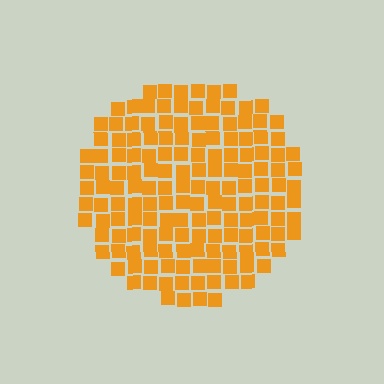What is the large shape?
The large shape is a circle.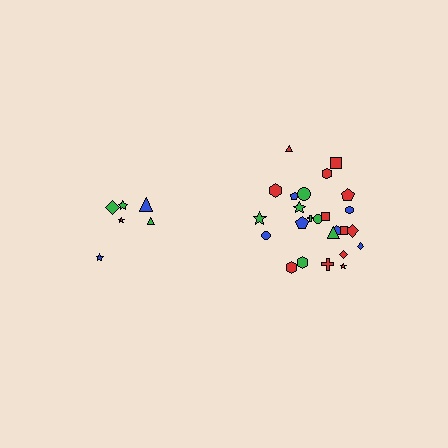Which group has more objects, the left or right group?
The right group.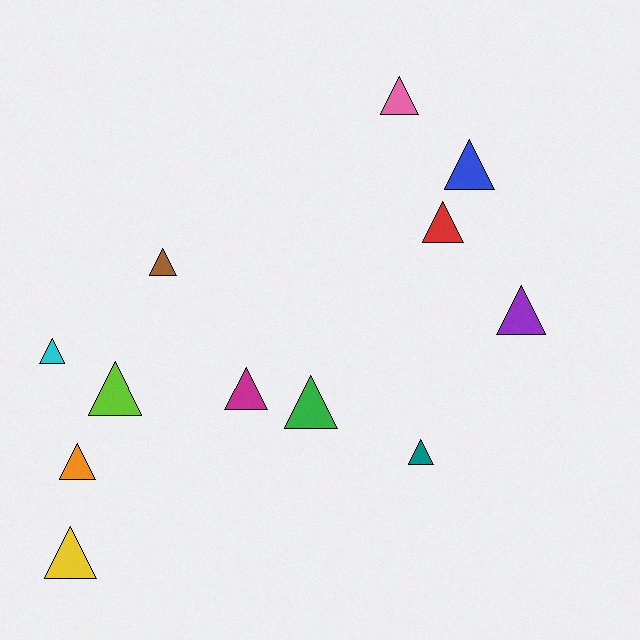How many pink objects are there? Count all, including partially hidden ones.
There is 1 pink object.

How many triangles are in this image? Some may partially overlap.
There are 12 triangles.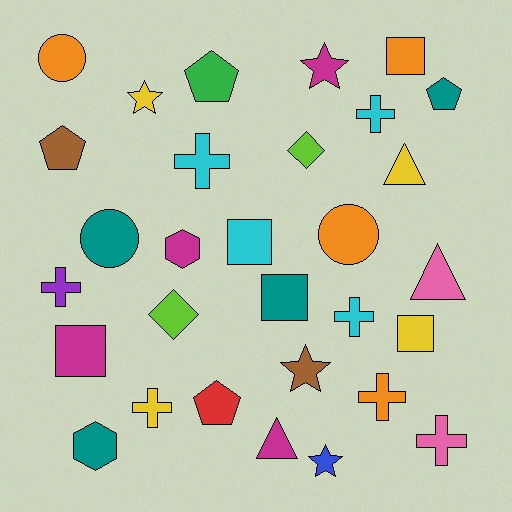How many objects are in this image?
There are 30 objects.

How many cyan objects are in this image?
There are 4 cyan objects.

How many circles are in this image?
There are 3 circles.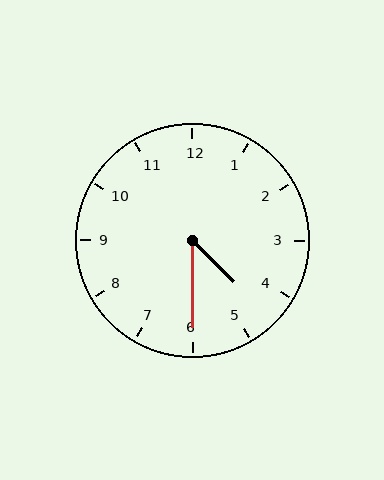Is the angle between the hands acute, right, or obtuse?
It is acute.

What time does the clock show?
4:30.